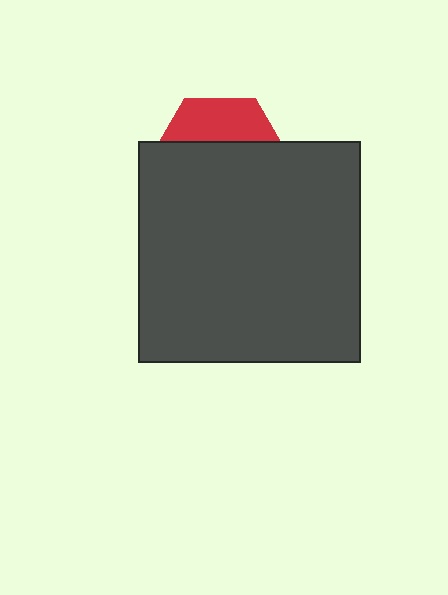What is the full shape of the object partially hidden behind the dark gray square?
The partially hidden object is a red hexagon.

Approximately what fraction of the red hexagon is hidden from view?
Roughly 69% of the red hexagon is hidden behind the dark gray square.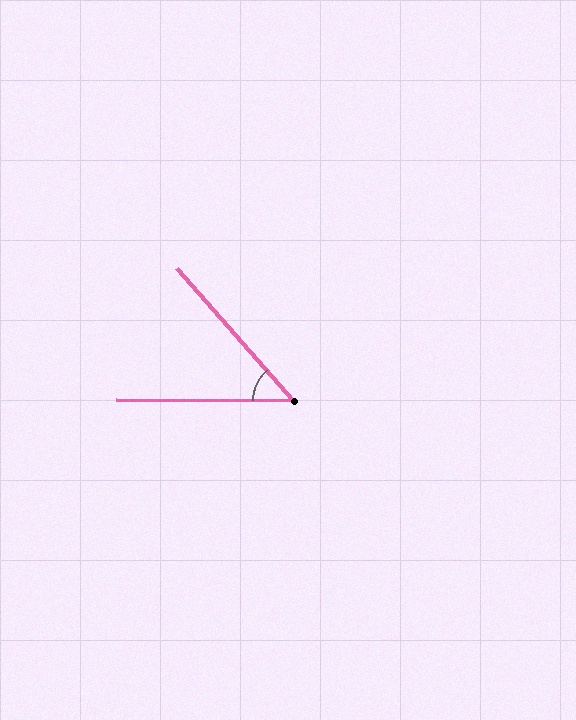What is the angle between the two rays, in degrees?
Approximately 48 degrees.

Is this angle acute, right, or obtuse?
It is acute.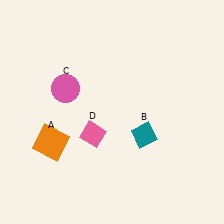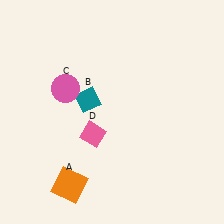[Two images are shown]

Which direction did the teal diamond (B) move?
The teal diamond (B) moved left.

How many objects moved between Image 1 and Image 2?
2 objects moved between the two images.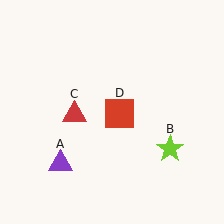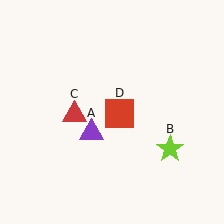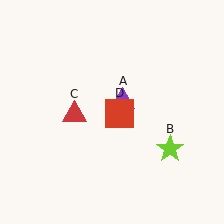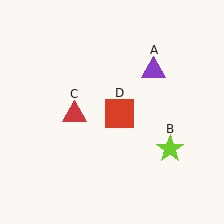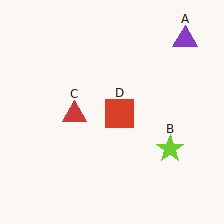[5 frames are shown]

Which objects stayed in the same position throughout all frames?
Lime star (object B) and red triangle (object C) and red square (object D) remained stationary.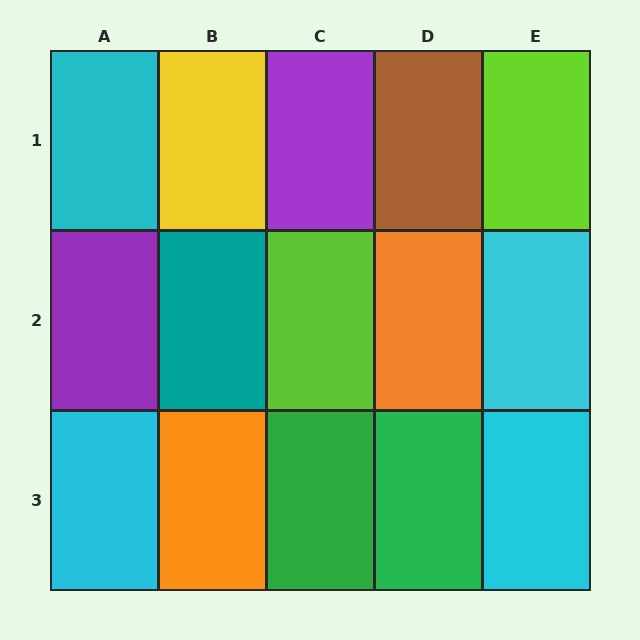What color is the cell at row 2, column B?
Teal.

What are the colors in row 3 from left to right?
Cyan, orange, green, green, cyan.